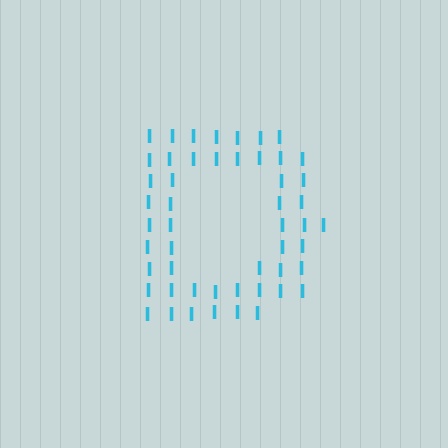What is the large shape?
The large shape is the letter D.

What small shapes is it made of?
It is made of small letter I's.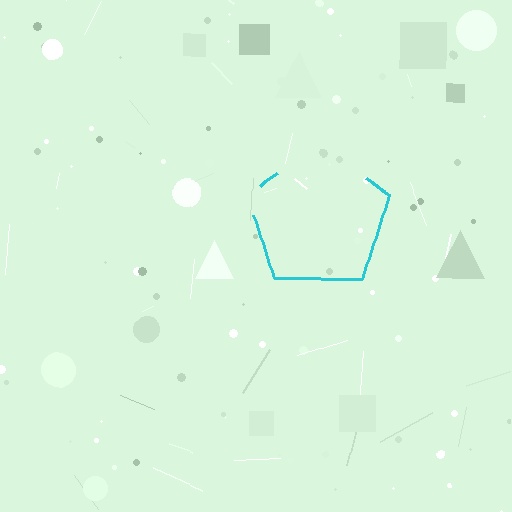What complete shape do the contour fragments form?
The contour fragments form a pentagon.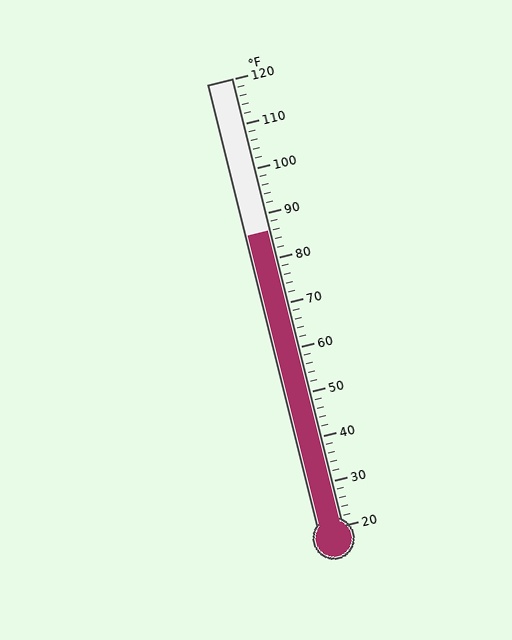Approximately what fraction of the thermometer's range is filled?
The thermometer is filled to approximately 65% of its range.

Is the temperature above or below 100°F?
The temperature is below 100°F.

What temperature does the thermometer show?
The thermometer shows approximately 86°F.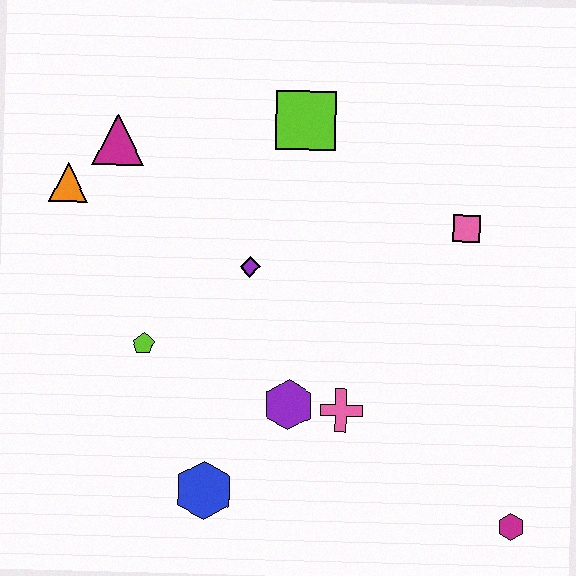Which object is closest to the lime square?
The purple diamond is closest to the lime square.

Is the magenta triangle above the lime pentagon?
Yes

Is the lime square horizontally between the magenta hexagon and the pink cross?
No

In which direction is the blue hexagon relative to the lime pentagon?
The blue hexagon is below the lime pentagon.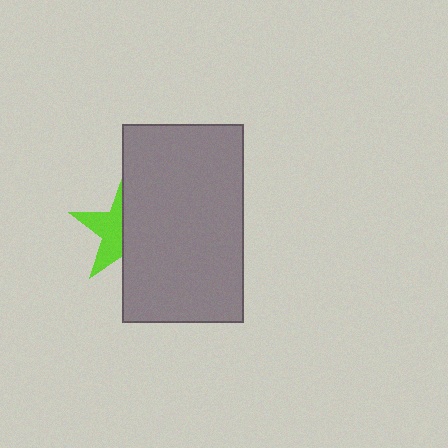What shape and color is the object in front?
The object in front is a gray rectangle.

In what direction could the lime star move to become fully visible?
The lime star could move left. That would shift it out from behind the gray rectangle entirely.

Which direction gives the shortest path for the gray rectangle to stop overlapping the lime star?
Moving right gives the shortest separation.